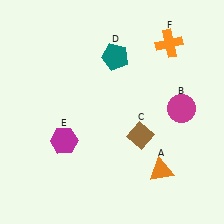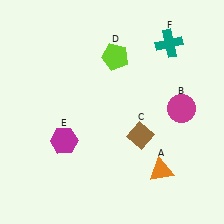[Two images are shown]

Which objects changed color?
D changed from teal to lime. F changed from orange to teal.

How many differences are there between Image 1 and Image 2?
There are 2 differences between the two images.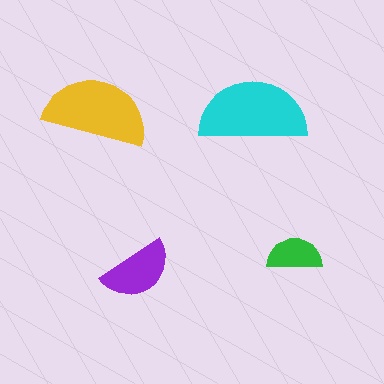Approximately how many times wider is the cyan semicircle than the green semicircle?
About 2 times wider.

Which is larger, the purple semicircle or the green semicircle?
The purple one.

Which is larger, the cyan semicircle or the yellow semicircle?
The cyan one.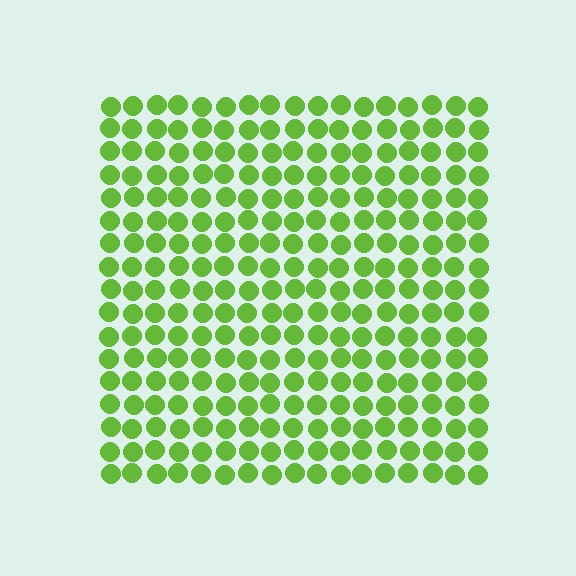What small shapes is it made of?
It is made of small circles.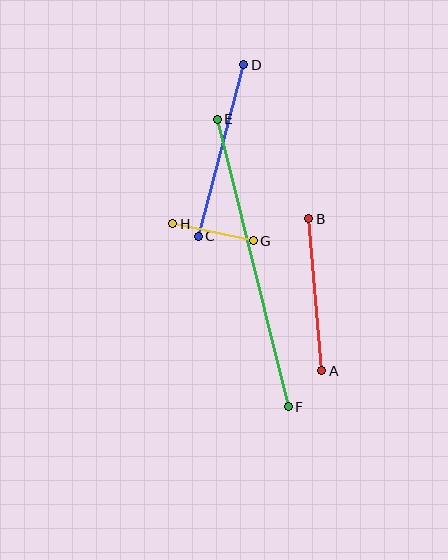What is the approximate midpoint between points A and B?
The midpoint is at approximately (315, 295) pixels.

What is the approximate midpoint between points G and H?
The midpoint is at approximately (213, 232) pixels.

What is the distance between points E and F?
The distance is approximately 296 pixels.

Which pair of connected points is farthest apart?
Points E and F are farthest apart.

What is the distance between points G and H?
The distance is approximately 83 pixels.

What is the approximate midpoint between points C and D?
The midpoint is at approximately (221, 150) pixels.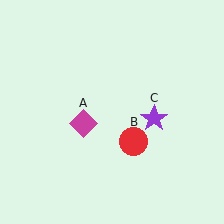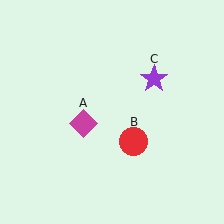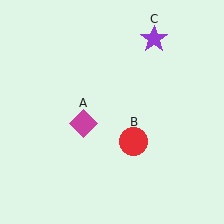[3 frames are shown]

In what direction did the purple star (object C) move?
The purple star (object C) moved up.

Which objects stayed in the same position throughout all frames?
Magenta diamond (object A) and red circle (object B) remained stationary.